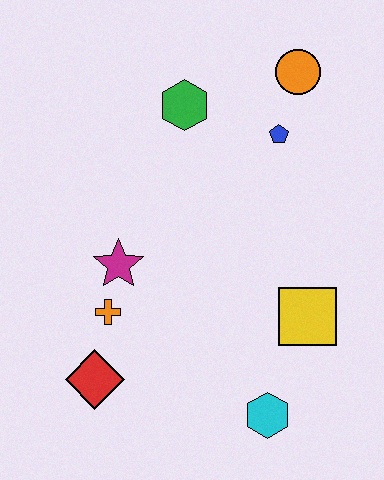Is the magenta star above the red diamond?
Yes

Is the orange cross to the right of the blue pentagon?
No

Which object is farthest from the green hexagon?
The cyan hexagon is farthest from the green hexagon.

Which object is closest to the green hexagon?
The blue pentagon is closest to the green hexagon.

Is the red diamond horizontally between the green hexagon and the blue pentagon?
No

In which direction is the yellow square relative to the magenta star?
The yellow square is to the right of the magenta star.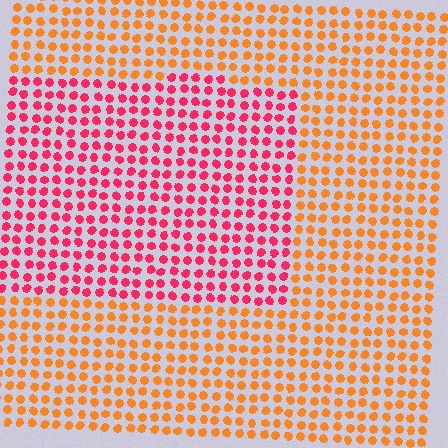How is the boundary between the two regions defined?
The boundary is defined purely by a slight shift in hue (about 45 degrees). Spacing, size, and orientation are identical on both sides.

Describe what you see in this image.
The image is filled with small orange elements in a uniform arrangement. A rectangle-shaped region is visible where the elements are tinted to a slightly different hue, forming a subtle color boundary.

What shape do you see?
I see a rectangle.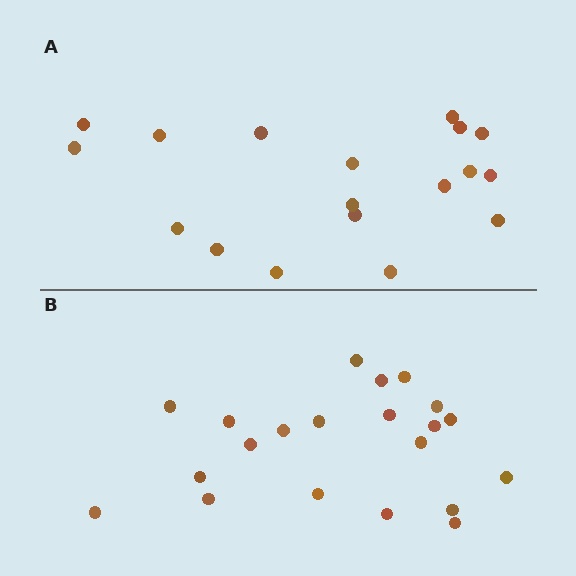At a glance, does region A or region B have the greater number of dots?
Region B (the bottom region) has more dots.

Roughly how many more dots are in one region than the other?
Region B has just a few more — roughly 2 or 3 more dots than region A.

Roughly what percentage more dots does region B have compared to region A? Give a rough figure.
About 15% more.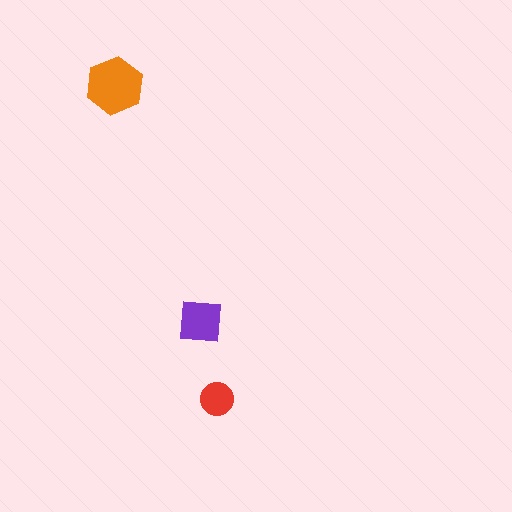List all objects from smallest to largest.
The red circle, the purple square, the orange hexagon.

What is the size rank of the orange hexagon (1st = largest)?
1st.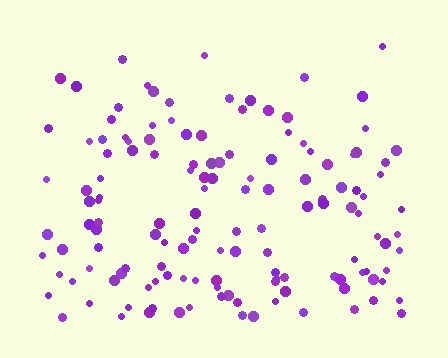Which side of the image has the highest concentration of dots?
The bottom.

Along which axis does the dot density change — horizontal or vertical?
Vertical.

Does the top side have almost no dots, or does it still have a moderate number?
Still a moderate number, just noticeably fewer than the bottom.